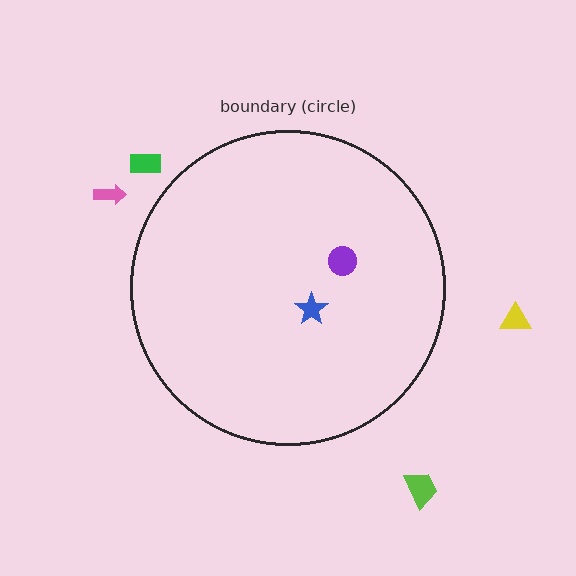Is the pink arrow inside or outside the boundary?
Outside.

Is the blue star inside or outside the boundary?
Inside.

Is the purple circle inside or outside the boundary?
Inside.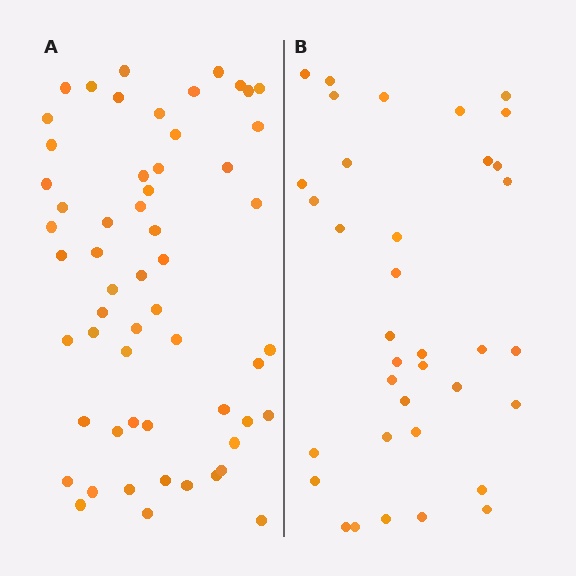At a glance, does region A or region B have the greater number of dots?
Region A (the left region) has more dots.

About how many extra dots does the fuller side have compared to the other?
Region A has approximately 20 more dots than region B.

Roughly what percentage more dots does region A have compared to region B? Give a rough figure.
About 60% more.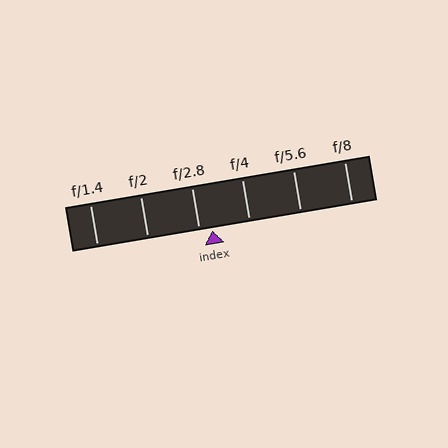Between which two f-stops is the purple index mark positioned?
The index mark is between f/2.8 and f/4.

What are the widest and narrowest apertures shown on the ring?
The widest aperture shown is f/1.4 and the narrowest is f/8.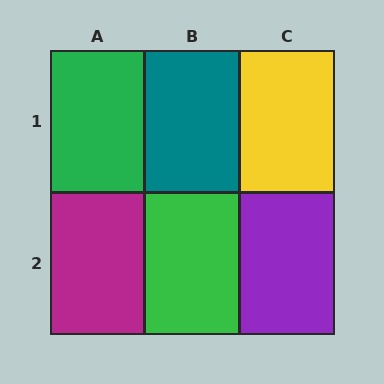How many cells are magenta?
1 cell is magenta.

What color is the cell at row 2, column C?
Purple.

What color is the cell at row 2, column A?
Magenta.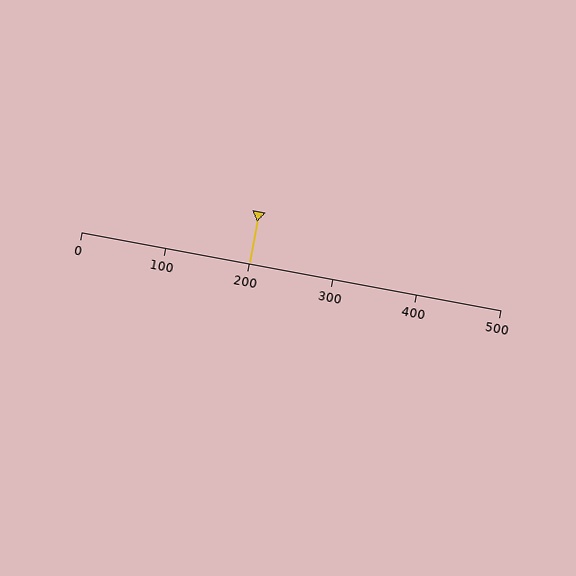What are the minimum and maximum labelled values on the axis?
The axis runs from 0 to 500.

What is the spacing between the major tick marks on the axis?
The major ticks are spaced 100 apart.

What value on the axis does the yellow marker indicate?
The marker indicates approximately 200.